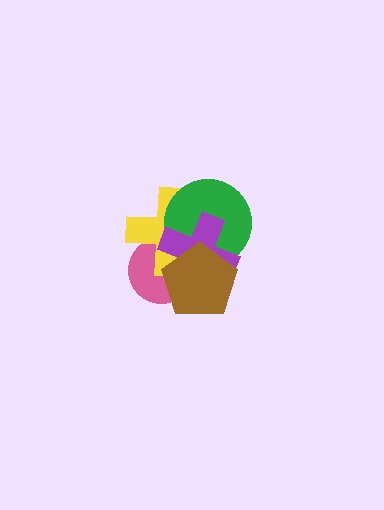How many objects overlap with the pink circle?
4 objects overlap with the pink circle.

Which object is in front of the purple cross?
The brown pentagon is in front of the purple cross.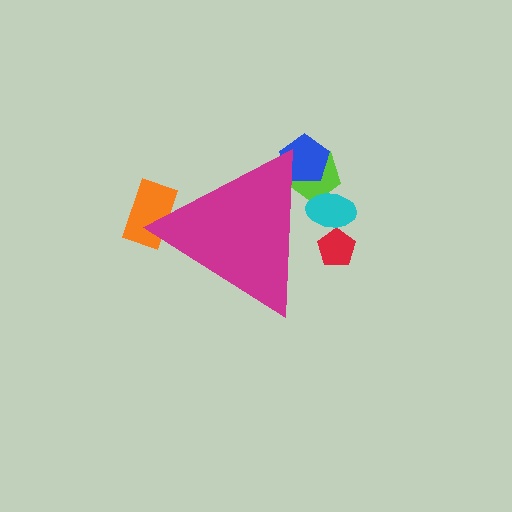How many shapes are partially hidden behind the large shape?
5 shapes are partially hidden.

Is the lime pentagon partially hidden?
Yes, the lime pentagon is partially hidden behind the magenta triangle.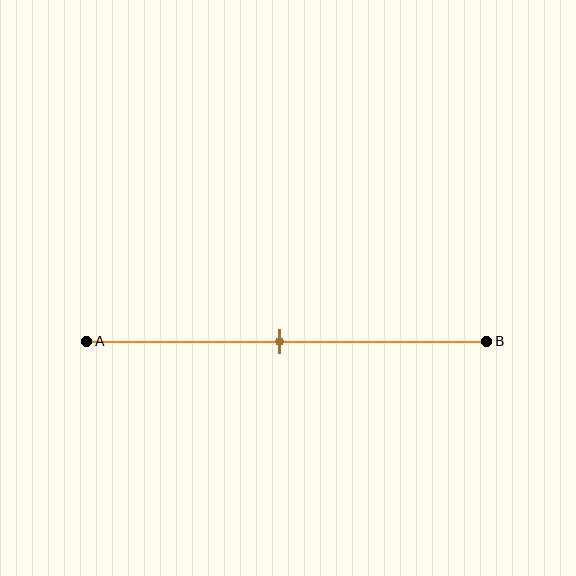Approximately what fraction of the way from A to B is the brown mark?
The brown mark is approximately 50% of the way from A to B.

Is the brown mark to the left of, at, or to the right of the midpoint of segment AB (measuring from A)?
The brown mark is approximately at the midpoint of segment AB.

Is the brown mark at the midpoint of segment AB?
Yes, the mark is approximately at the midpoint.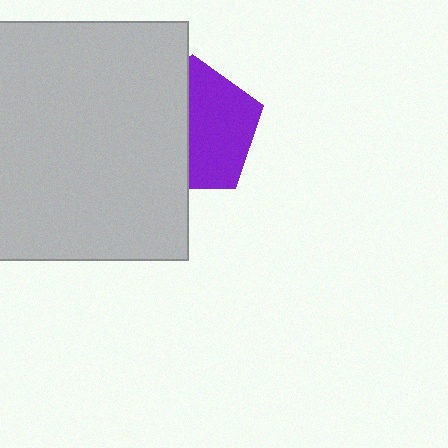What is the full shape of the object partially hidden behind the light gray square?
The partially hidden object is a purple pentagon.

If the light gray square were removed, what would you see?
You would see the complete purple pentagon.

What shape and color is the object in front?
The object in front is a light gray square.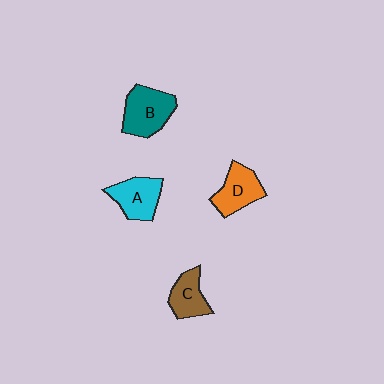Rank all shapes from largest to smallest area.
From largest to smallest: B (teal), A (cyan), D (orange), C (brown).